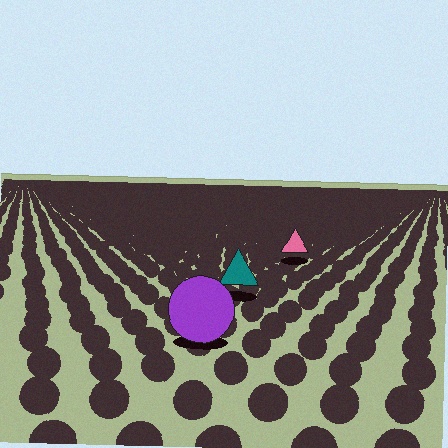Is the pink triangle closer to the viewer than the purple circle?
No. The purple circle is closer — you can tell from the texture gradient: the ground texture is coarser near it.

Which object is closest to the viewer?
The purple circle is closest. The texture marks near it are larger and more spread out.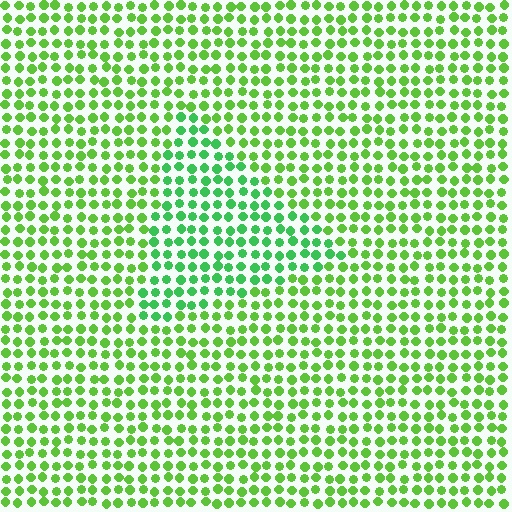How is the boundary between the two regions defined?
The boundary is defined purely by a slight shift in hue (about 27 degrees). Spacing, size, and orientation are identical on both sides.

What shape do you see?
I see a triangle.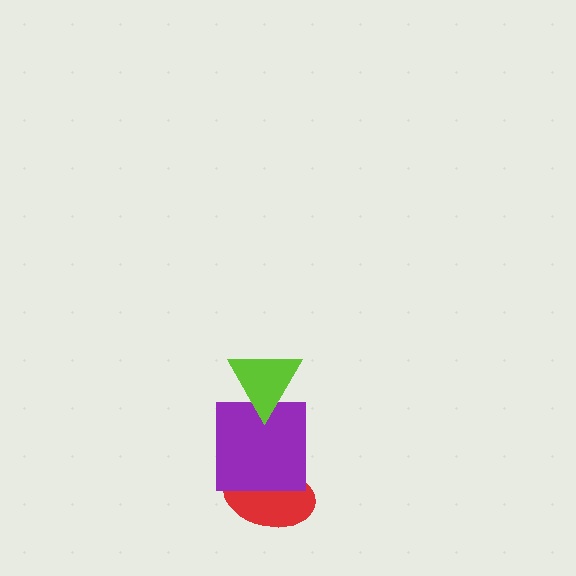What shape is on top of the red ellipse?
The purple square is on top of the red ellipse.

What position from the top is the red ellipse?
The red ellipse is 3rd from the top.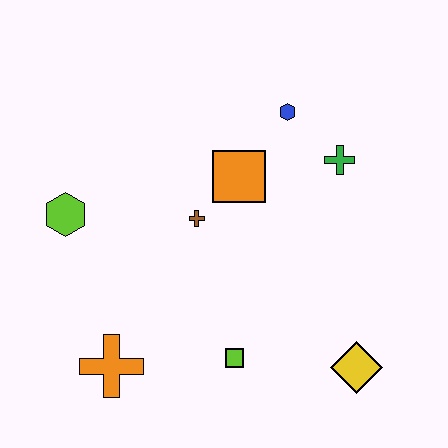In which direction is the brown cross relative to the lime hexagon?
The brown cross is to the right of the lime hexagon.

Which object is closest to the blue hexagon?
The green cross is closest to the blue hexagon.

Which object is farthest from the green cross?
The orange cross is farthest from the green cross.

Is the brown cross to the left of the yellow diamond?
Yes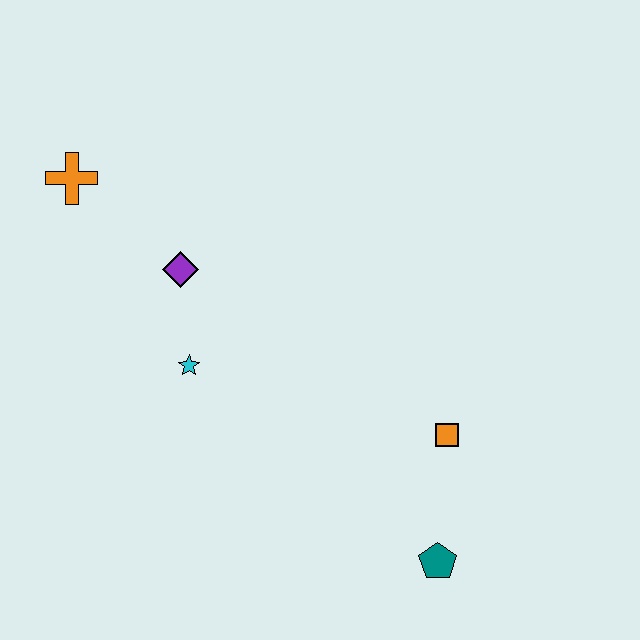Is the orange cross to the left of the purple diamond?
Yes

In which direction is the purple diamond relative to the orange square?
The purple diamond is to the left of the orange square.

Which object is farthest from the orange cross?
The teal pentagon is farthest from the orange cross.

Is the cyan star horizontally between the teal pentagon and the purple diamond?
Yes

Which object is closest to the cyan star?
The purple diamond is closest to the cyan star.